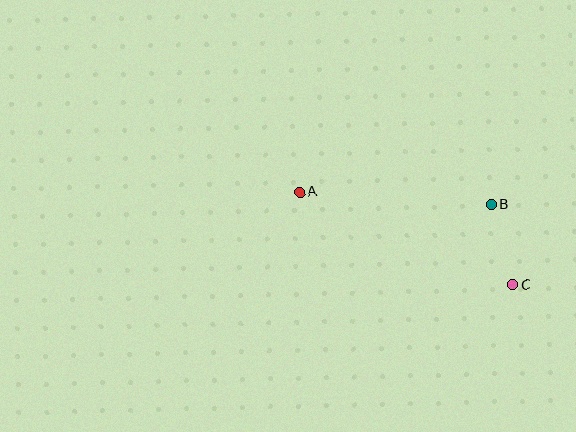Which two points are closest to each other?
Points B and C are closest to each other.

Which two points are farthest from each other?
Points A and C are farthest from each other.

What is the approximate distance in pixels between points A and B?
The distance between A and B is approximately 192 pixels.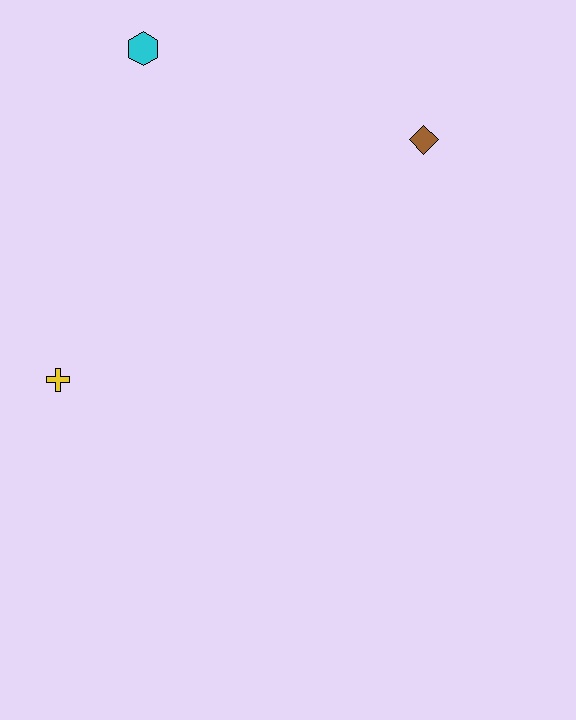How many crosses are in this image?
There is 1 cross.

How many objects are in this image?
There are 3 objects.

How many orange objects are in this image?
There are no orange objects.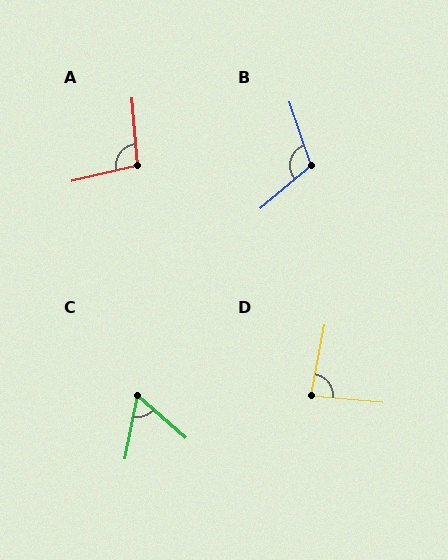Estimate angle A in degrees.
Approximately 99 degrees.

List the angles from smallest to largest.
C (60°), D (85°), A (99°), B (111°).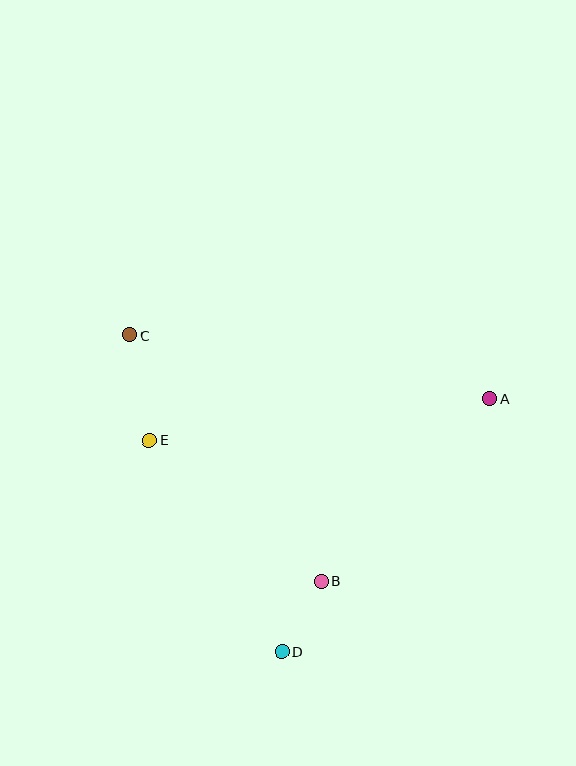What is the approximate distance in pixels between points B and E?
The distance between B and E is approximately 223 pixels.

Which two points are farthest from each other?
Points A and C are farthest from each other.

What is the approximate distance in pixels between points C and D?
The distance between C and D is approximately 352 pixels.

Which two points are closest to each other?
Points B and D are closest to each other.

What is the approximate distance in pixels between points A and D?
The distance between A and D is approximately 327 pixels.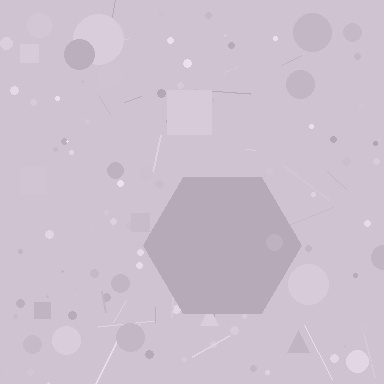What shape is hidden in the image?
A hexagon is hidden in the image.